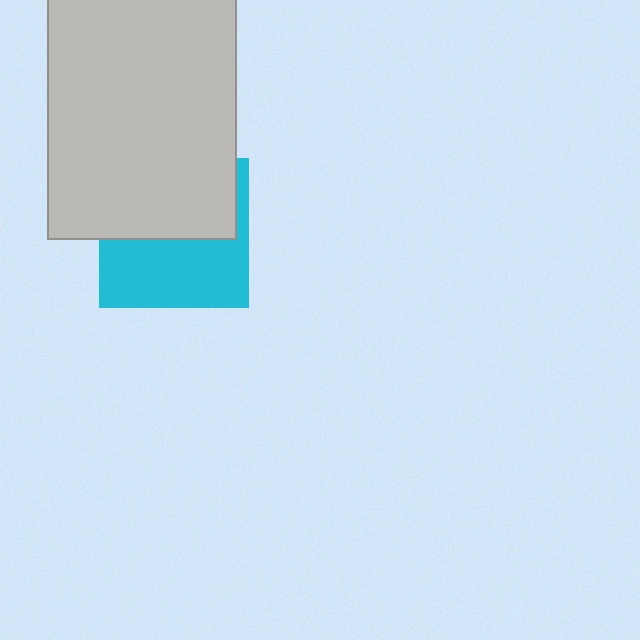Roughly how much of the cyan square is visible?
About half of it is visible (roughly 50%).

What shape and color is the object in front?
The object in front is a light gray rectangle.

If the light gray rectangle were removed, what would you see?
You would see the complete cyan square.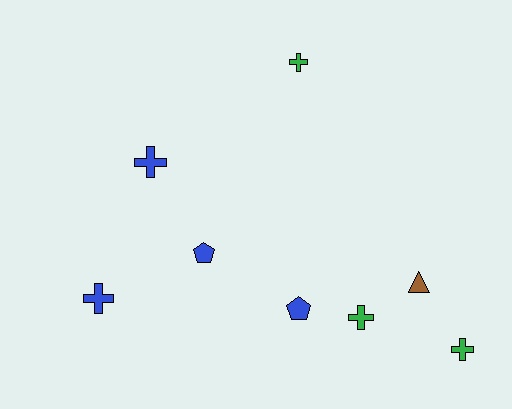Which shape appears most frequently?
Cross, with 5 objects.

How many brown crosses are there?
There are no brown crosses.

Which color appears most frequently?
Blue, with 4 objects.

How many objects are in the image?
There are 8 objects.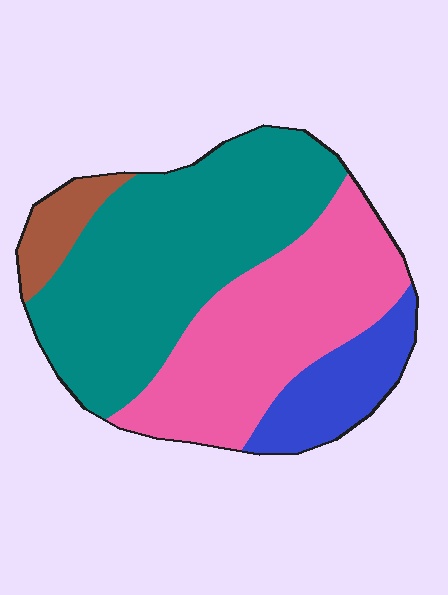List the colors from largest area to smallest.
From largest to smallest: teal, pink, blue, brown.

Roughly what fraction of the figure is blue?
Blue takes up about one eighth (1/8) of the figure.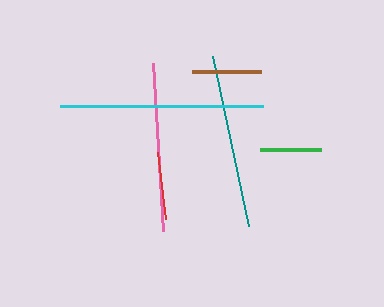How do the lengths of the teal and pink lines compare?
The teal and pink lines are approximately the same length.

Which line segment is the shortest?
The green line is the shortest at approximately 61 pixels.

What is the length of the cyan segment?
The cyan segment is approximately 203 pixels long.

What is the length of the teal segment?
The teal segment is approximately 174 pixels long.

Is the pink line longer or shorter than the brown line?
The pink line is longer than the brown line.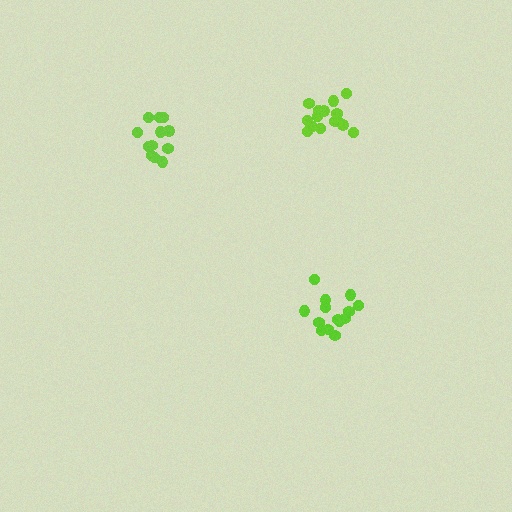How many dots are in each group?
Group 1: 12 dots, Group 2: 14 dots, Group 3: 16 dots (42 total).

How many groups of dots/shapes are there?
There are 3 groups.